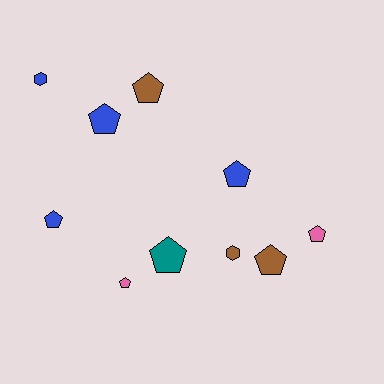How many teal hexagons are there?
There are no teal hexagons.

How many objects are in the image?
There are 10 objects.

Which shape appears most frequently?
Pentagon, with 8 objects.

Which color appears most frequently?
Blue, with 4 objects.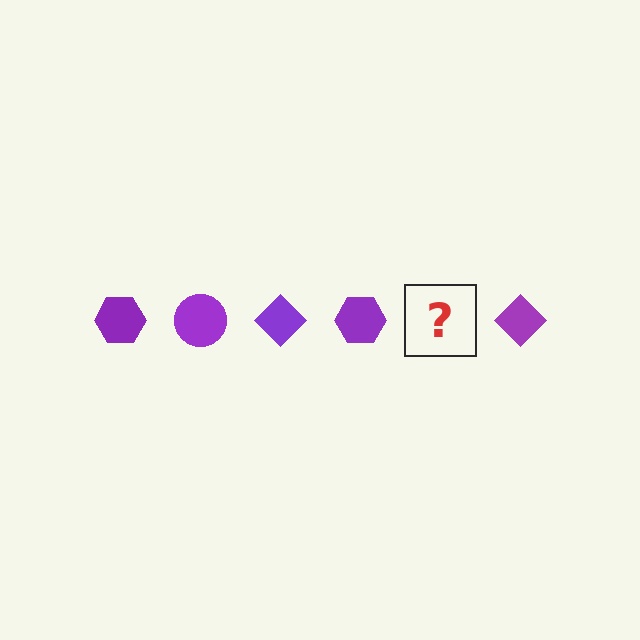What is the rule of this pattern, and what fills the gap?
The rule is that the pattern cycles through hexagon, circle, diamond shapes in purple. The gap should be filled with a purple circle.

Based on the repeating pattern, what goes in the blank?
The blank should be a purple circle.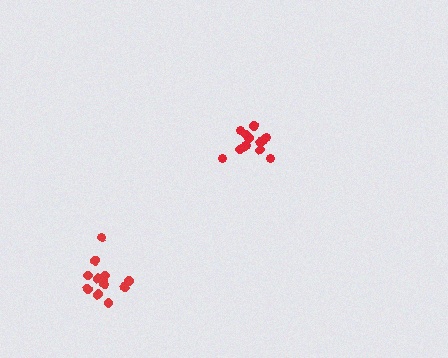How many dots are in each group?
Group 1: 13 dots, Group 2: 13 dots (26 total).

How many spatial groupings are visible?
There are 2 spatial groupings.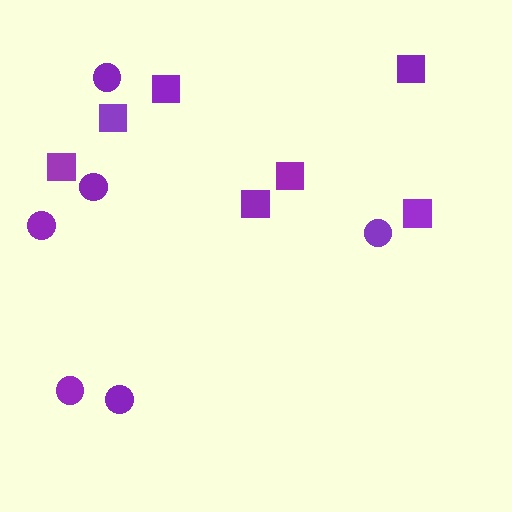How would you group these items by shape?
There are 2 groups: one group of circles (6) and one group of squares (7).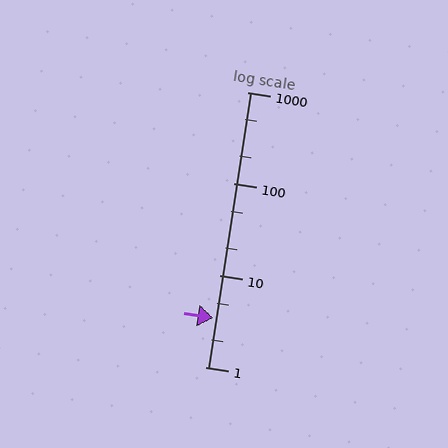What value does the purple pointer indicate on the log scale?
The pointer indicates approximately 3.4.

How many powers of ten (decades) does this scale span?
The scale spans 3 decades, from 1 to 1000.